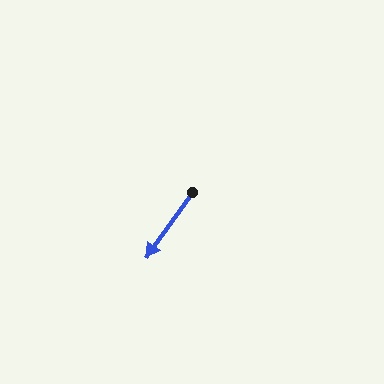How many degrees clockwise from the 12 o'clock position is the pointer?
Approximately 215 degrees.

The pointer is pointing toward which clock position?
Roughly 7 o'clock.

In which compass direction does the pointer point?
Southwest.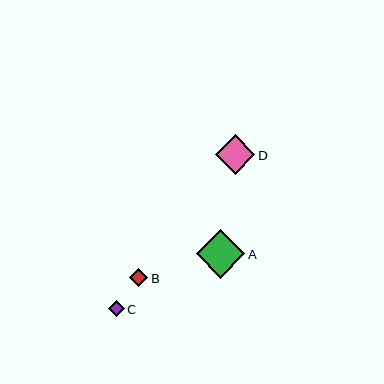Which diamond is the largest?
Diamond A is the largest with a size of approximately 49 pixels.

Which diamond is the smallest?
Diamond C is the smallest with a size of approximately 16 pixels.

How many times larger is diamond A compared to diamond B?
Diamond A is approximately 2.6 times the size of diamond B.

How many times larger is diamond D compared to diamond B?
Diamond D is approximately 2.1 times the size of diamond B.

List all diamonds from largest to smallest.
From largest to smallest: A, D, B, C.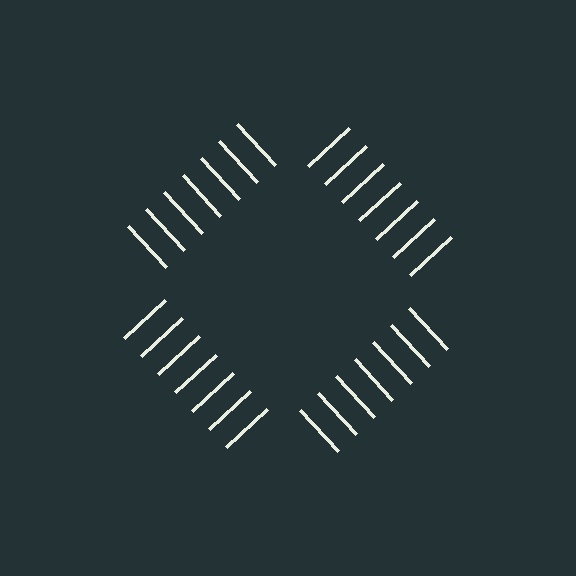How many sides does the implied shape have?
4 sides — the line-ends trace a square.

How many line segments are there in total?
28 — 7 along each of the 4 edges.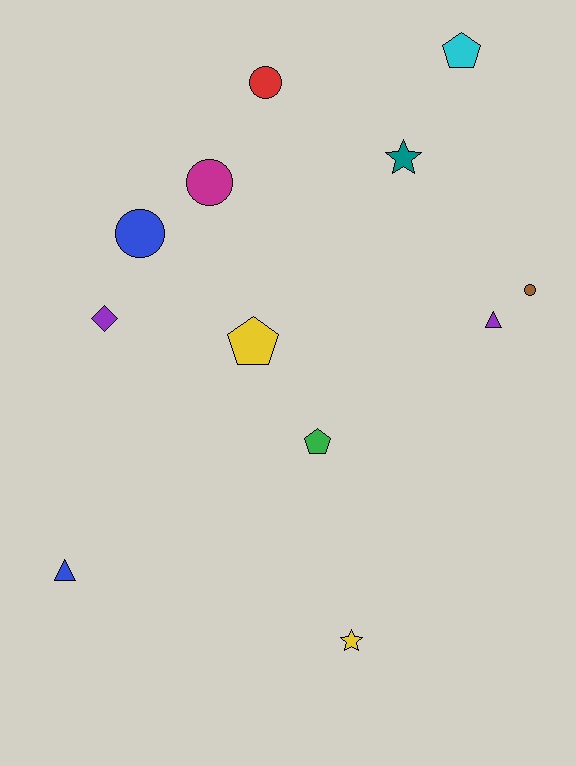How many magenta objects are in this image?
There is 1 magenta object.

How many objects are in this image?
There are 12 objects.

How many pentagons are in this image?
There are 3 pentagons.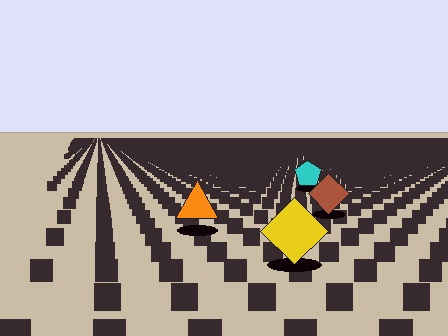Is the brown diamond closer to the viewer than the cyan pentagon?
Yes. The brown diamond is closer — you can tell from the texture gradient: the ground texture is coarser near it.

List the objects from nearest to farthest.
From nearest to farthest: the yellow diamond, the orange triangle, the brown diamond, the cyan pentagon.